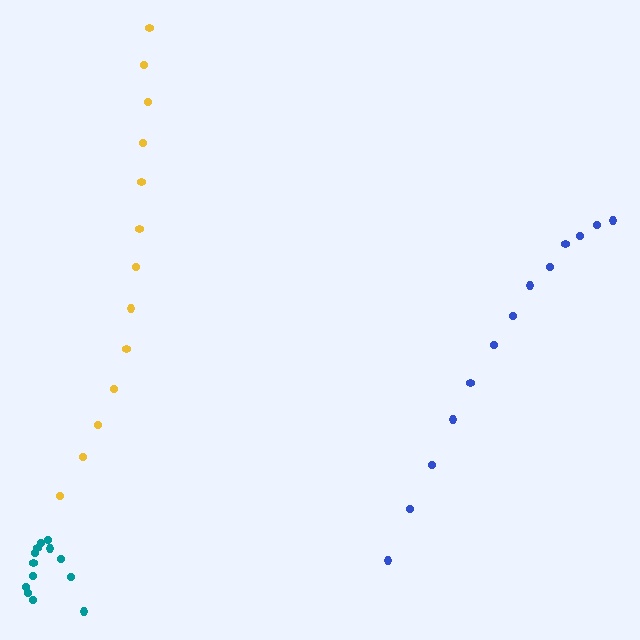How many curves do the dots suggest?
There are 3 distinct paths.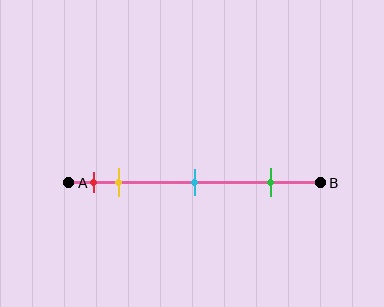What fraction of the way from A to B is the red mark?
The red mark is approximately 10% (0.1) of the way from A to B.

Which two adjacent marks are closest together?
The red and yellow marks are the closest adjacent pair.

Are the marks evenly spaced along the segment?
No, the marks are not evenly spaced.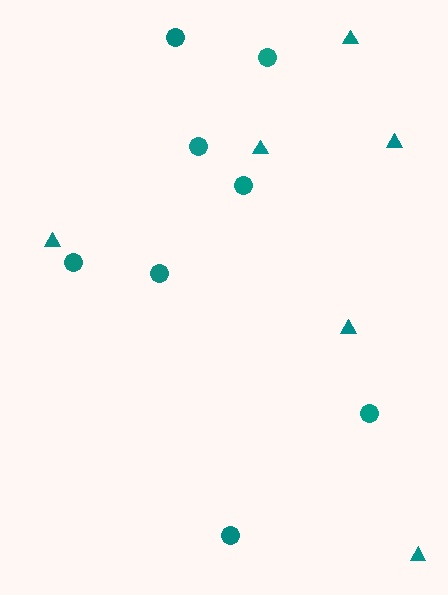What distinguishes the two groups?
There are 2 groups: one group of circles (8) and one group of triangles (6).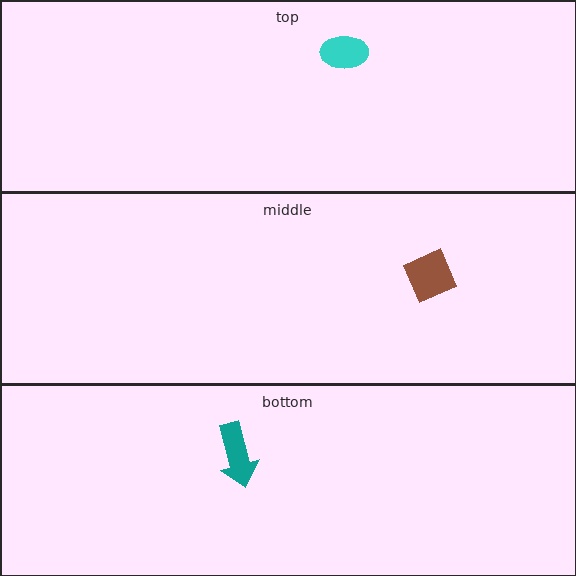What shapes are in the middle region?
The brown square.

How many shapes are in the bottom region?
1.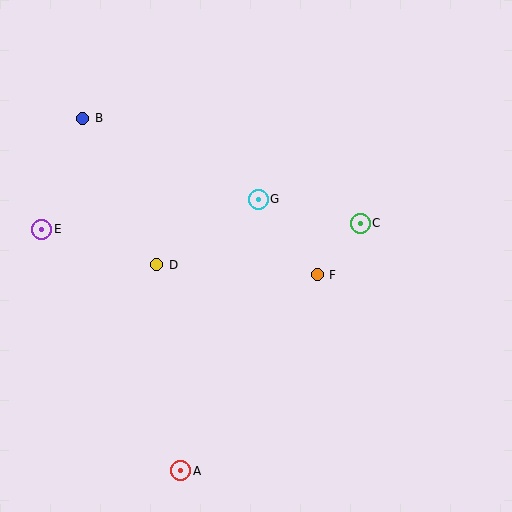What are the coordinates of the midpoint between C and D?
The midpoint between C and D is at (258, 244).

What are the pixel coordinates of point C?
Point C is at (360, 224).